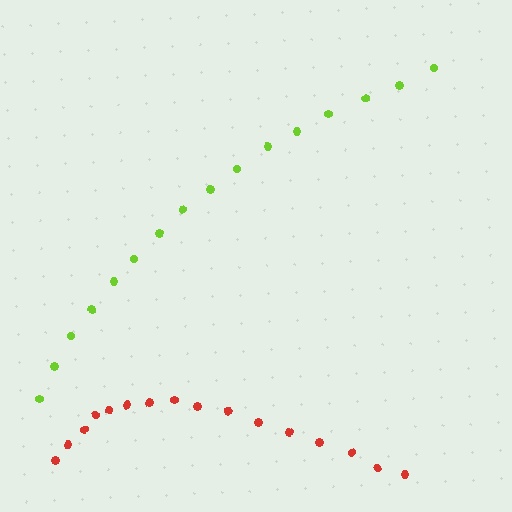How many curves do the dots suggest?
There are 2 distinct paths.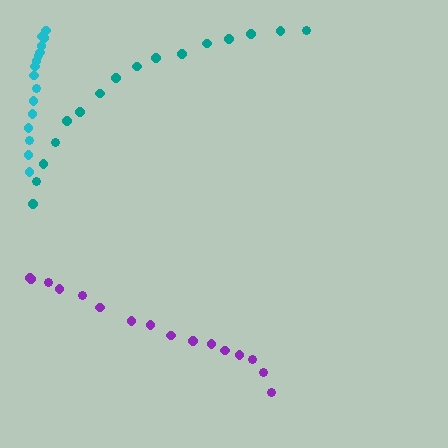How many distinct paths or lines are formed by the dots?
There are 3 distinct paths.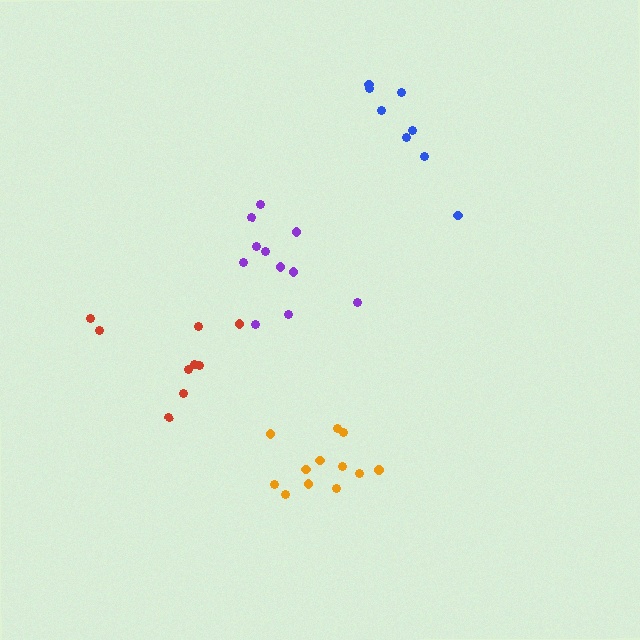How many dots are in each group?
Group 1: 9 dots, Group 2: 8 dots, Group 3: 12 dots, Group 4: 11 dots (40 total).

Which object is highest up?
The blue cluster is topmost.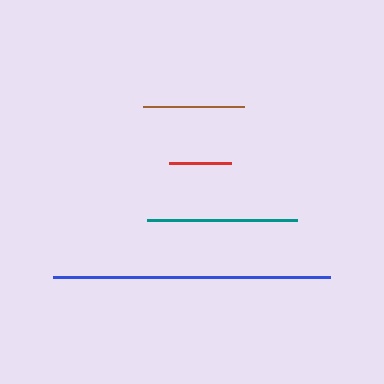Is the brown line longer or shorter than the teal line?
The teal line is longer than the brown line.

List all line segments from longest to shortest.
From longest to shortest: blue, teal, brown, red.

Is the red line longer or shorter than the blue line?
The blue line is longer than the red line.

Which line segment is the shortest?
The red line is the shortest at approximately 63 pixels.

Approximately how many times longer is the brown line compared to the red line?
The brown line is approximately 1.6 times the length of the red line.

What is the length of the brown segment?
The brown segment is approximately 100 pixels long.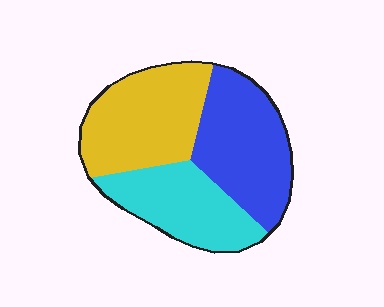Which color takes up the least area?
Cyan, at roughly 30%.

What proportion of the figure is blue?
Blue covers about 35% of the figure.